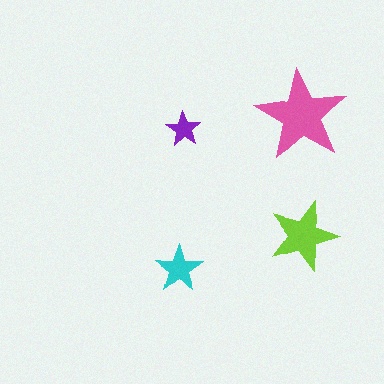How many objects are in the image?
There are 4 objects in the image.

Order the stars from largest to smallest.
the pink one, the lime one, the cyan one, the purple one.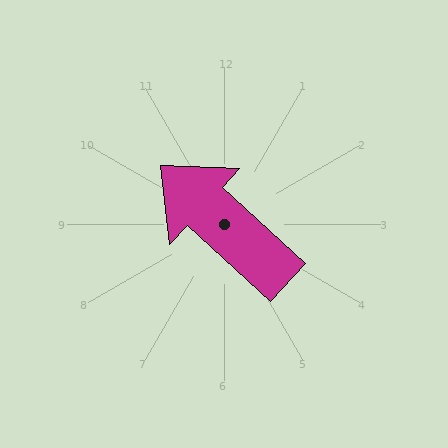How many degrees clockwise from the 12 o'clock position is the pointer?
Approximately 313 degrees.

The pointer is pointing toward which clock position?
Roughly 10 o'clock.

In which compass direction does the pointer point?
Northwest.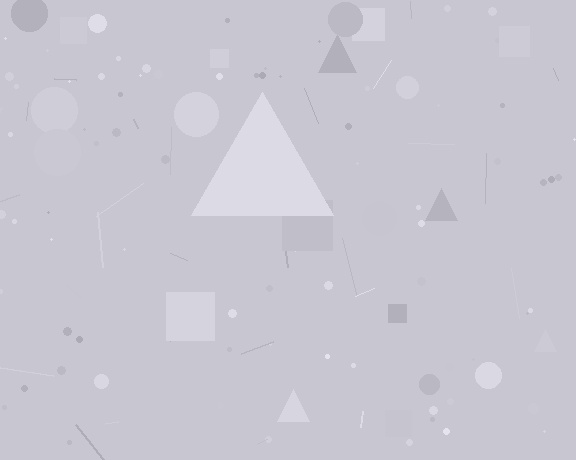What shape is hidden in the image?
A triangle is hidden in the image.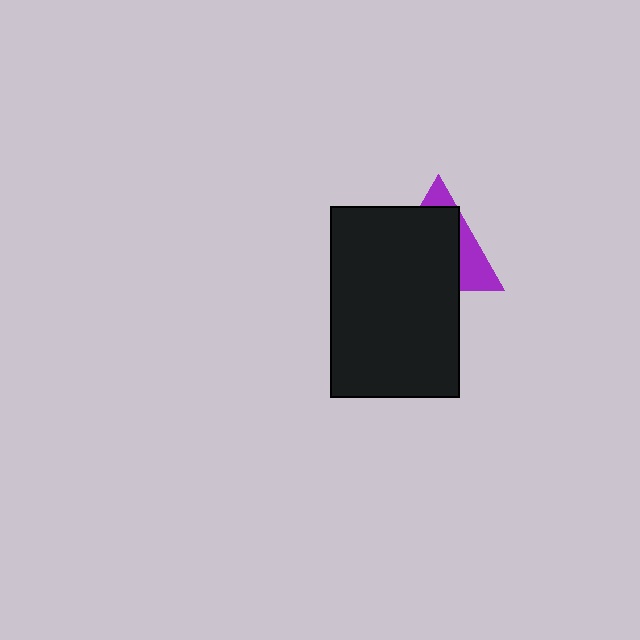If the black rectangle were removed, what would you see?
You would see the complete purple triangle.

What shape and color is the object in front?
The object in front is a black rectangle.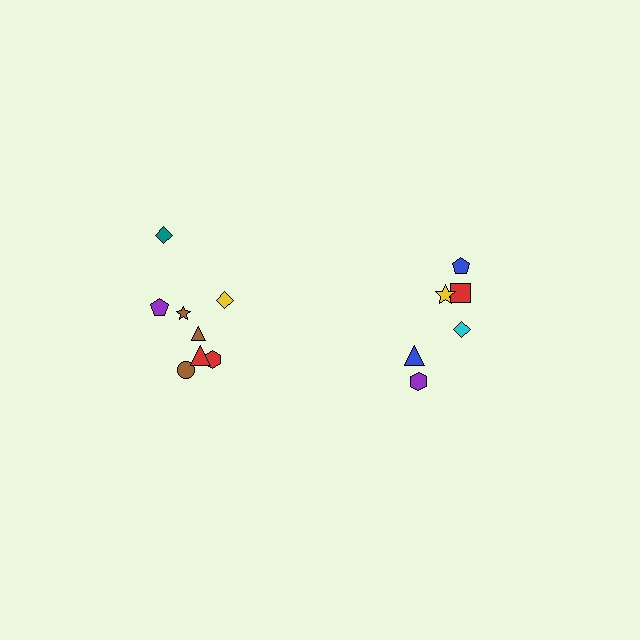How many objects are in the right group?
There are 6 objects.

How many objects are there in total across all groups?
There are 14 objects.